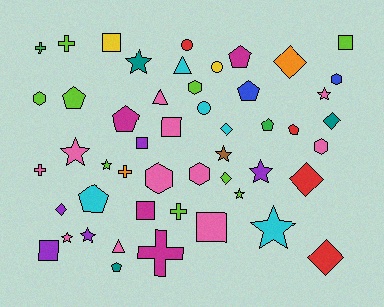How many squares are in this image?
There are 7 squares.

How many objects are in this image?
There are 50 objects.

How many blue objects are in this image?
There are 2 blue objects.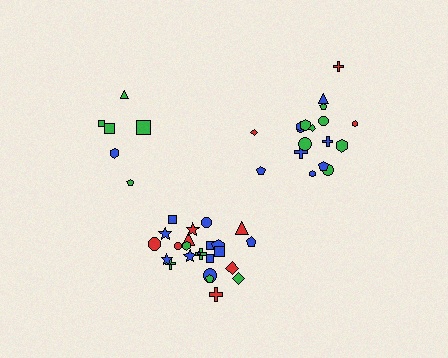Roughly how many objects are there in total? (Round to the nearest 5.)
Roughly 50 objects in total.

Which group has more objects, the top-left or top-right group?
The top-right group.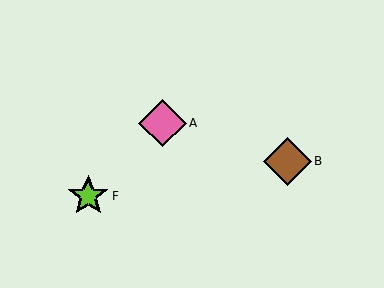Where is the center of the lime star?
The center of the lime star is at (88, 196).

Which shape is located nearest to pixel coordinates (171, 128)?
The pink diamond (labeled A) at (163, 123) is nearest to that location.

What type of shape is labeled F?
Shape F is a lime star.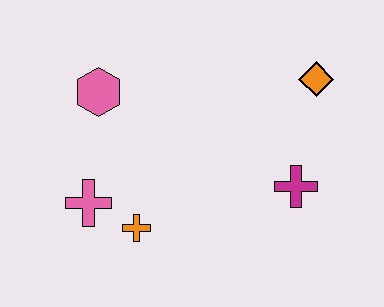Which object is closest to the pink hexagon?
The pink cross is closest to the pink hexagon.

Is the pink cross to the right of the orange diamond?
No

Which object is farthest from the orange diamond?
The pink cross is farthest from the orange diamond.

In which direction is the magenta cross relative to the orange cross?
The magenta cross is to the right of the orange cross.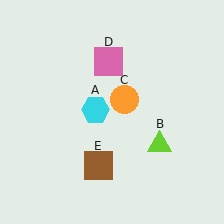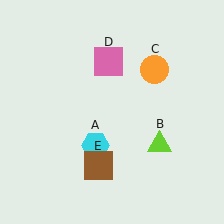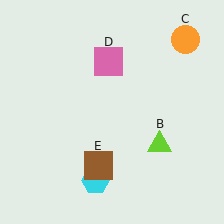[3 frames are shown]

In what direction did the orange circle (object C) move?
The orange circle (object C) moved up and to the right.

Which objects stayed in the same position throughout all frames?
Lime triangle (object B) and pink square (object D) and brown square (object E) remained stationary.